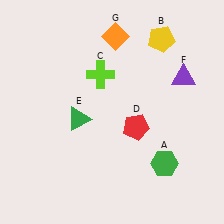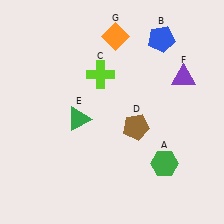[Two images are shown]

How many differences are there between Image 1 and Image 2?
There are 2 differences between the two images.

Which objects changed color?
B changed from yellow to blue. D changed from red to brown.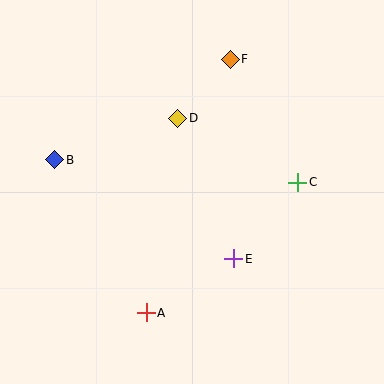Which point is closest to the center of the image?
Point D at (178, 118) is closest to the center.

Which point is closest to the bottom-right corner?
Point E is closest to the bottom-right corner.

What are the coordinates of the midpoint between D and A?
The midpoint between D and A is at (162, 215).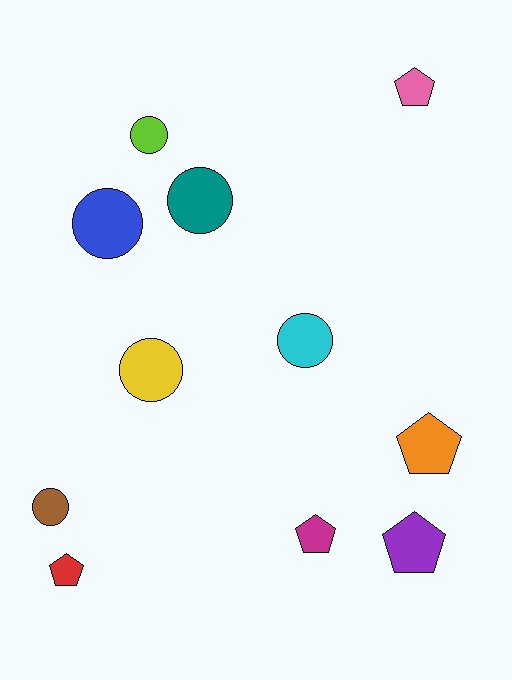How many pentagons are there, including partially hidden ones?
There are 5 pentagons.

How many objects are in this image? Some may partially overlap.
There are 11 objects.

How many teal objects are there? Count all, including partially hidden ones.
There is 1 teal object.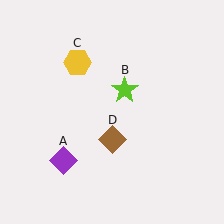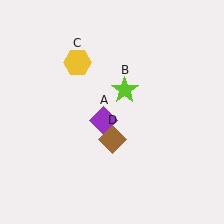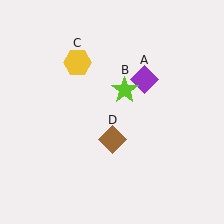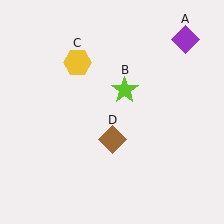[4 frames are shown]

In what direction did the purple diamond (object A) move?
The purple diamond (object A) moved up and to the right.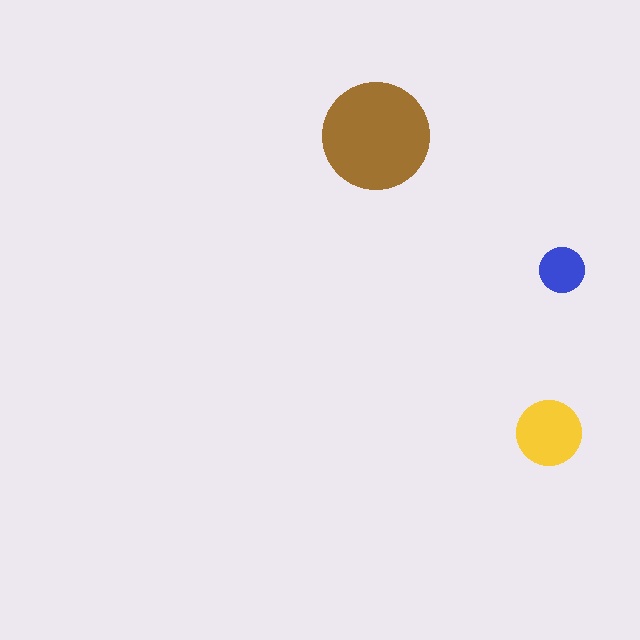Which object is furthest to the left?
The brown circle is leftmost.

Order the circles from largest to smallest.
the brown one, the yellow one, the blue one.